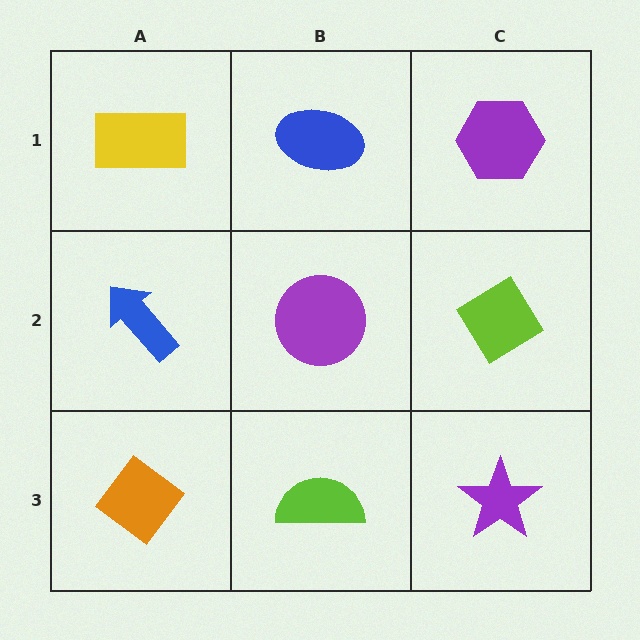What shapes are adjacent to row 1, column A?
A blue arrow (row 2, column A), a blue ellipse (row 1, column B).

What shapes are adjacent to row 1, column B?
A purple circle (row 2, column B), a yellow rectangle (row 1, column A), a purple hexagon (row 1, column C).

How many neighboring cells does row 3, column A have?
2.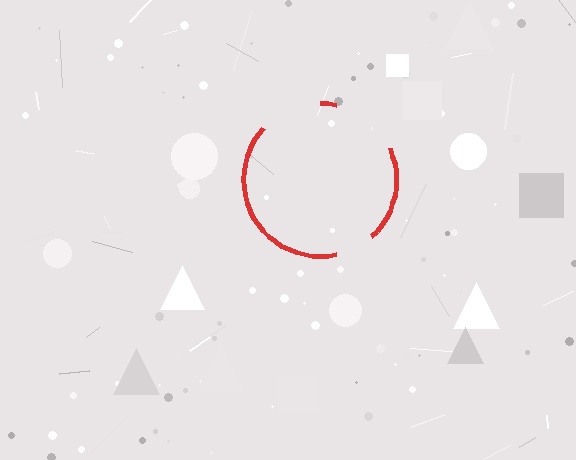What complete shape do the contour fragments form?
The contour fragments form a circle.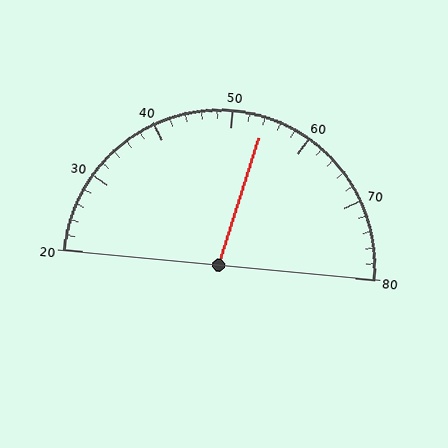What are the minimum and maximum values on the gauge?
The gauge ranges from 20 to 80.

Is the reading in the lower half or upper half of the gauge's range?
The reading is in the upper half of the range (20 to 80).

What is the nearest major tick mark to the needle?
The nearest major tick mark is 50.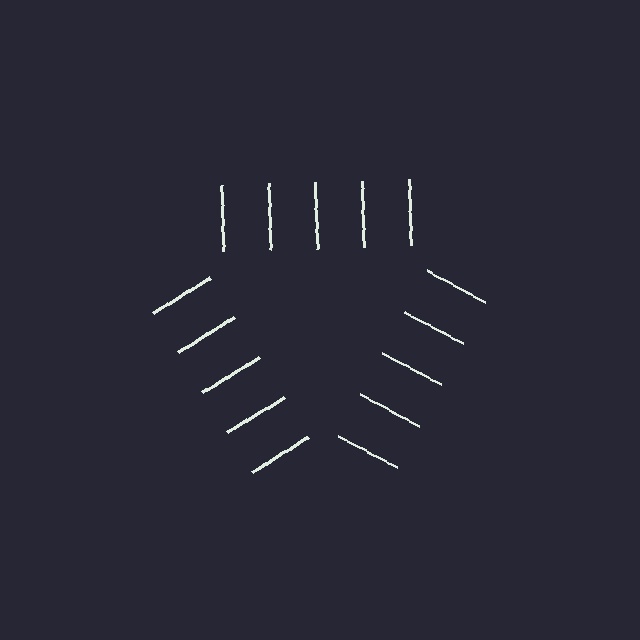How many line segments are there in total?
15 — 5 along each of the 3 edges.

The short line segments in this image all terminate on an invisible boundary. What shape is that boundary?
An illusory triangle — the line segments terminate on its edges but no continuous stroke is drawn.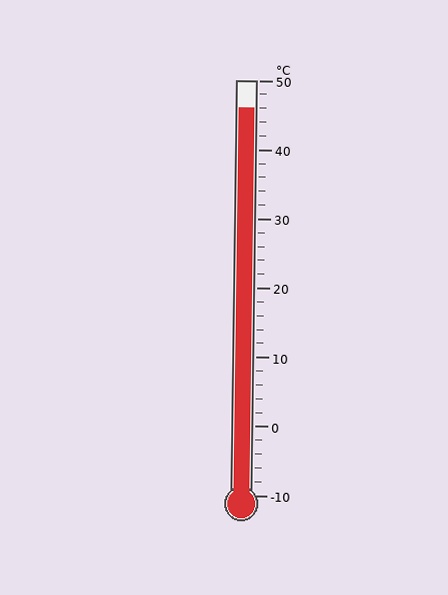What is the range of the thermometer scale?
The thermometer scale ranges from -10°C to 50°C.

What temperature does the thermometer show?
The thermometer shows approximately 46°C.